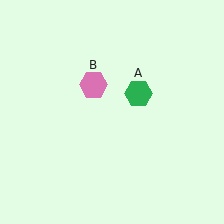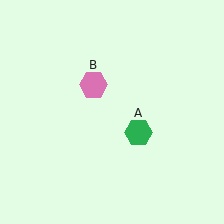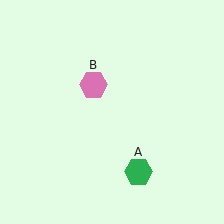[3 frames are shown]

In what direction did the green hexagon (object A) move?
The green hexagon (object A) moved down.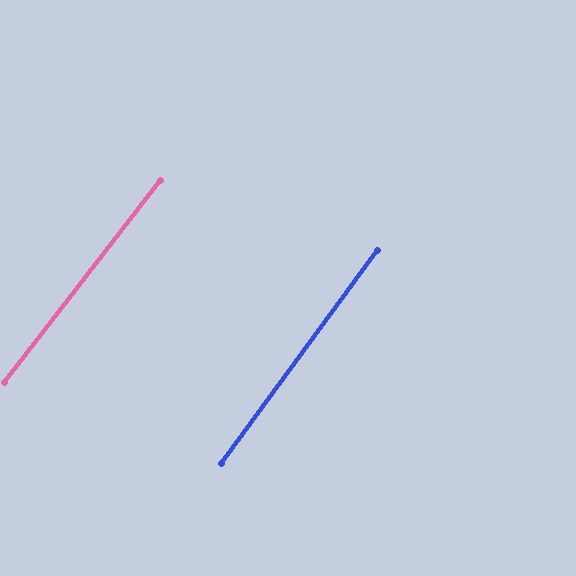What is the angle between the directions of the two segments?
Approximately 1 degree.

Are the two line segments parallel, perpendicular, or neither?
Parallel — their directions differ by only 1.4°.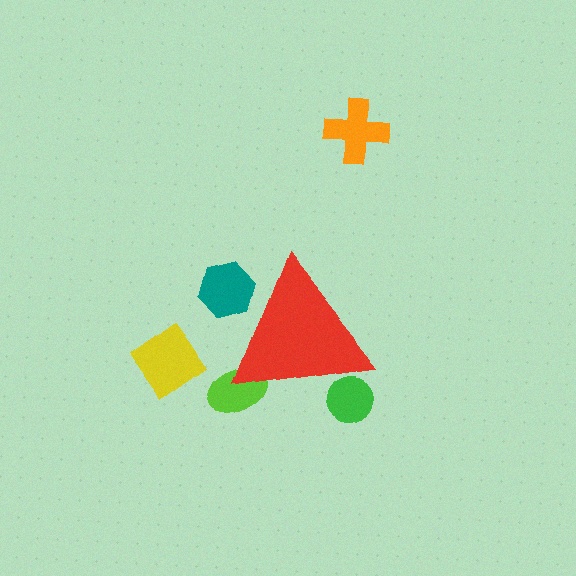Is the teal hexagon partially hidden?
Yes, the teal hexagon is partially hidden behind the red triangle.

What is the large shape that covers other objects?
A red triangle.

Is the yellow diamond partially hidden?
No, the yellow diamond is fully visible.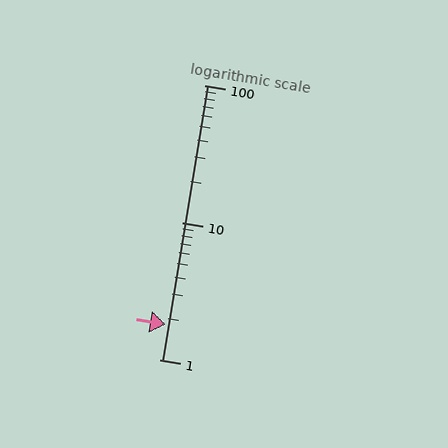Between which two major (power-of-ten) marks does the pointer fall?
The pointer is between 1 and 10.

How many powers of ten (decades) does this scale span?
The scale spans 2 decades, from 1 to 100.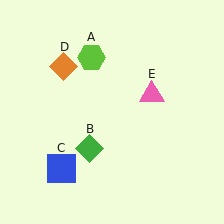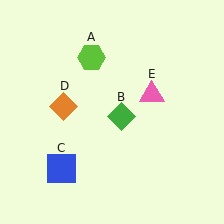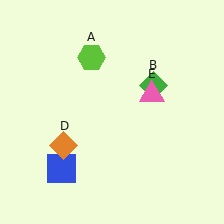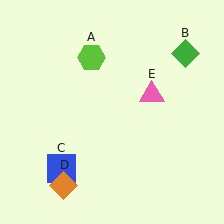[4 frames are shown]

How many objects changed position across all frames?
2 objects changed position: green diamond (object B), orange diamond (object D).